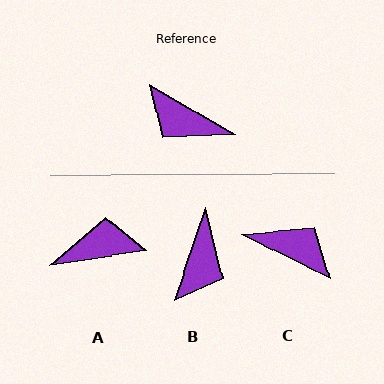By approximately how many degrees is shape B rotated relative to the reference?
Approximately 102 degrees counter-clockwise.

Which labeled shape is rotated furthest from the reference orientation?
C, about 177 degrees away.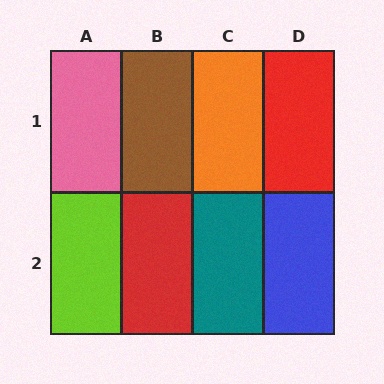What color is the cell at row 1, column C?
Orange.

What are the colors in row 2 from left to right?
Lime, red, teal, blue.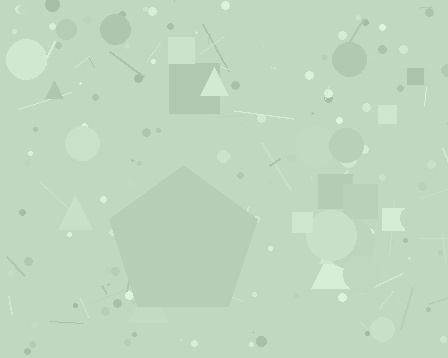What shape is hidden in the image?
A pentagon is hidden in the image.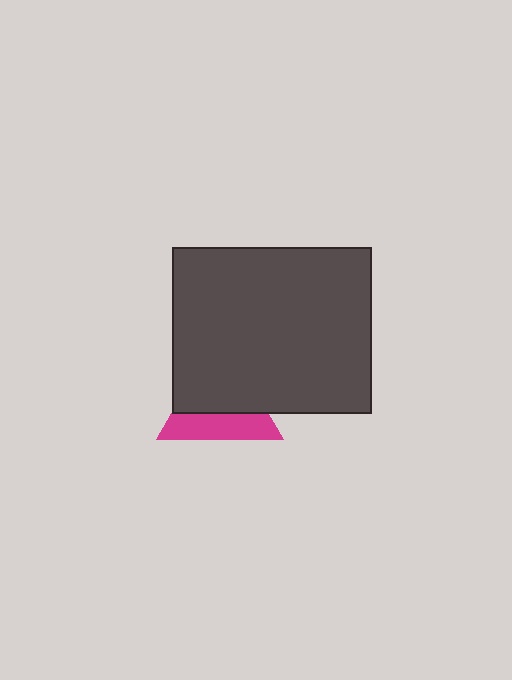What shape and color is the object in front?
The object in front is a dark gray rectangle.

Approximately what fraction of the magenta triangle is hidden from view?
Roughly 58% of the magenta triangle is hidden behind the dark gray rectangle.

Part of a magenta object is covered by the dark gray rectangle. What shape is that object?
It is a triangle.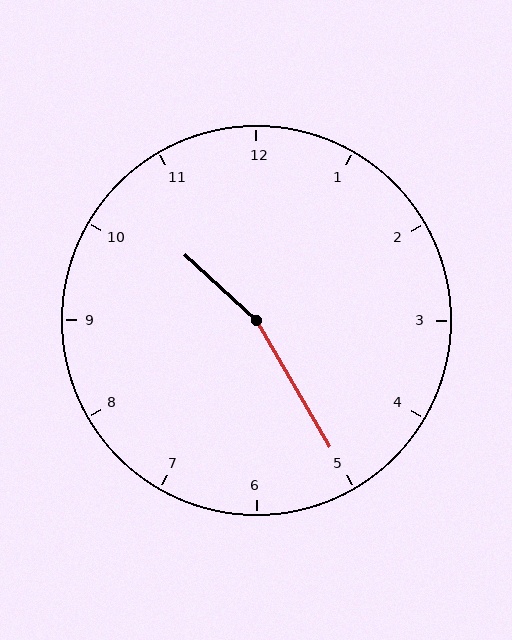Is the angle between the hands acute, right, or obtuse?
It is obtuse.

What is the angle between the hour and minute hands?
Approximately 162 degrees.